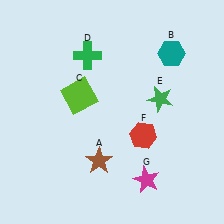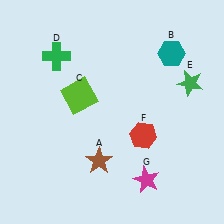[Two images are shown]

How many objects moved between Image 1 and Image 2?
2 objects moved between the two images.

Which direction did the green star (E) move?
The green star (E) moved right.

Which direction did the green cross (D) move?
The green cross (D) moved left.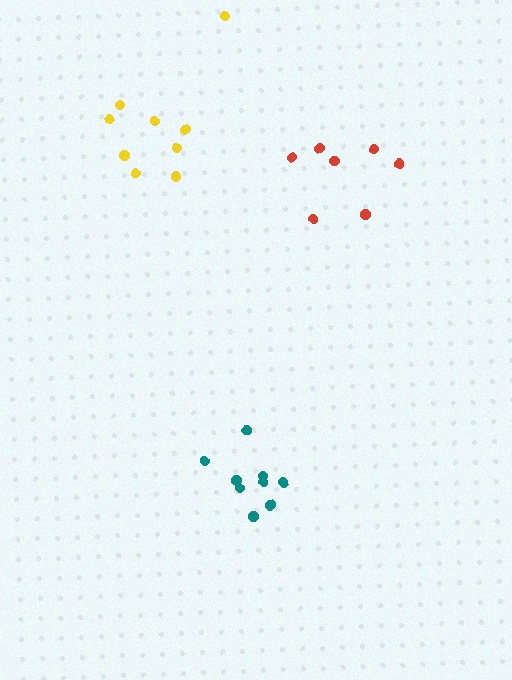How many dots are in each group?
Group 1: 7 dots, Group 2: 9 dots, Group 3: 9 dots (25 total).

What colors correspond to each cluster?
The clusters are colored: red, yellow, teal.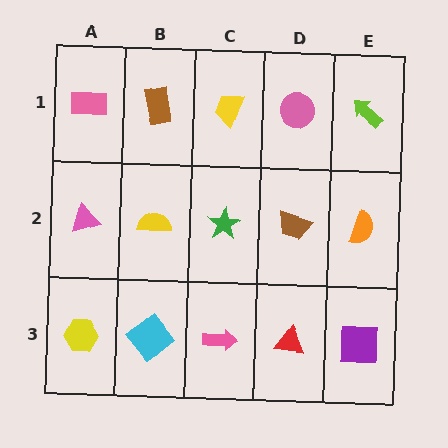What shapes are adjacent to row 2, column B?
A brown rectangle (row 1, column B), a cyan diamond (row 3, column B), a pink triangle (row 2, column A), a green star (row 2, column C).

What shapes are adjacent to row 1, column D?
A brown trapezoid (row 2, column D), a yellow trapezoid (row 1, column C), a lime arrow (row 1, column E).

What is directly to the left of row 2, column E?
A brown trapezoid.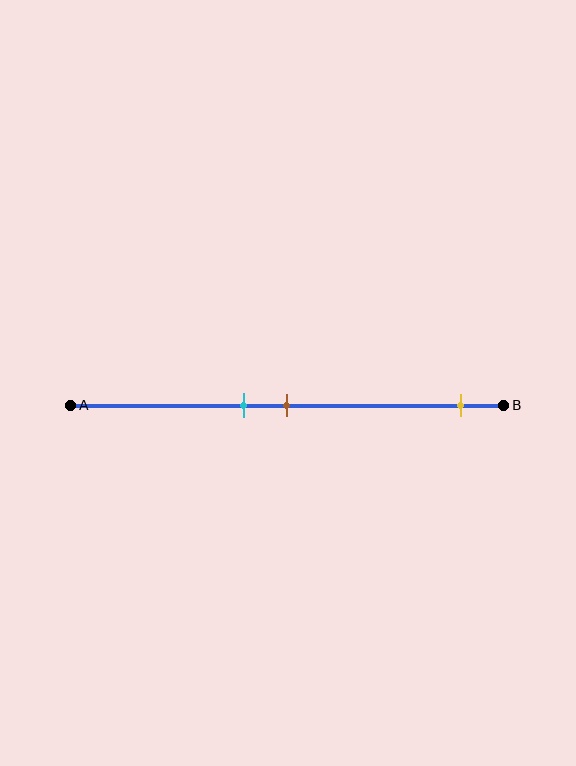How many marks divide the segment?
There are 3 marks dividing the segment.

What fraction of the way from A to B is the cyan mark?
The cyan mark is approximately 40% (0.4) of the way from A to B.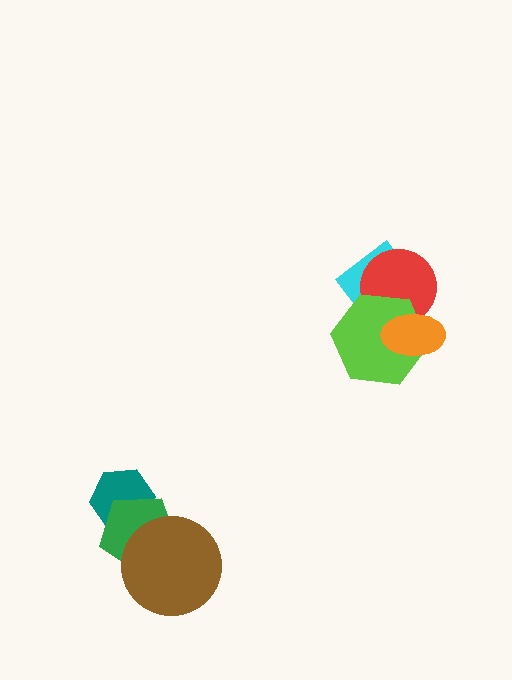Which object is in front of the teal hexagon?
The green pentagon is in front of the teal hexagon.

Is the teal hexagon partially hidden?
Yes, it is partially covered by another shape.